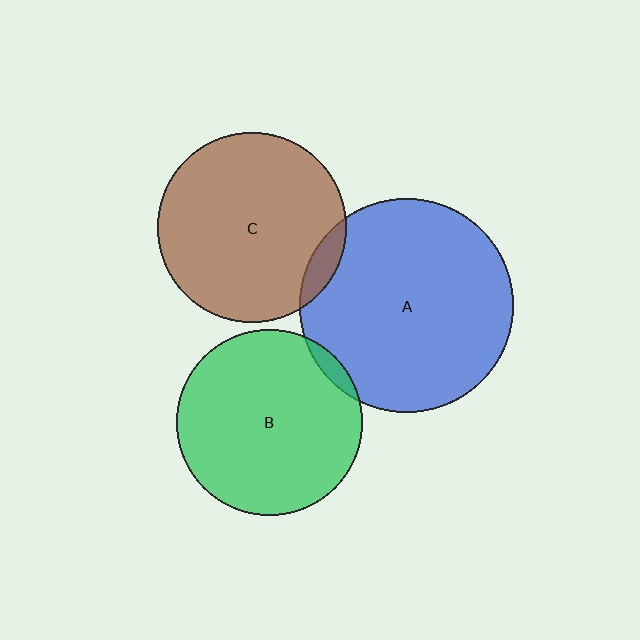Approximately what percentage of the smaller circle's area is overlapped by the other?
Approximately 5%.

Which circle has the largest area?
Circle A (blue).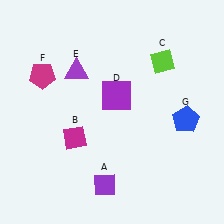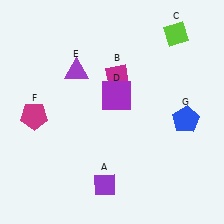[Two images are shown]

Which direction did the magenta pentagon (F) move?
The magenta pentagon (F) moved down.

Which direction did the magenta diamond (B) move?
The magenta diamond (B) moved up.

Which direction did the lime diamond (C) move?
The lime diamond (C) moved up.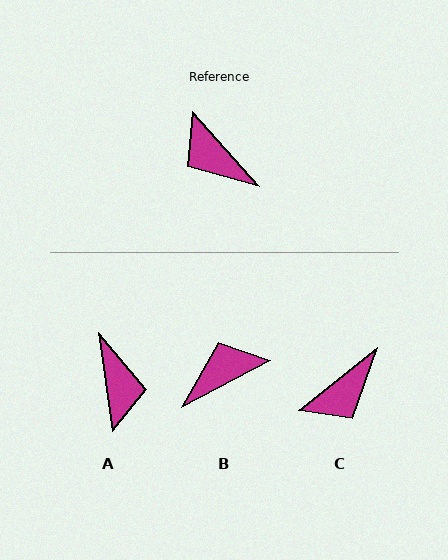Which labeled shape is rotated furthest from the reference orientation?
A, about 146 degrees away.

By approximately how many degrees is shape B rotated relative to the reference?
Approximately 104 degrees clockwise.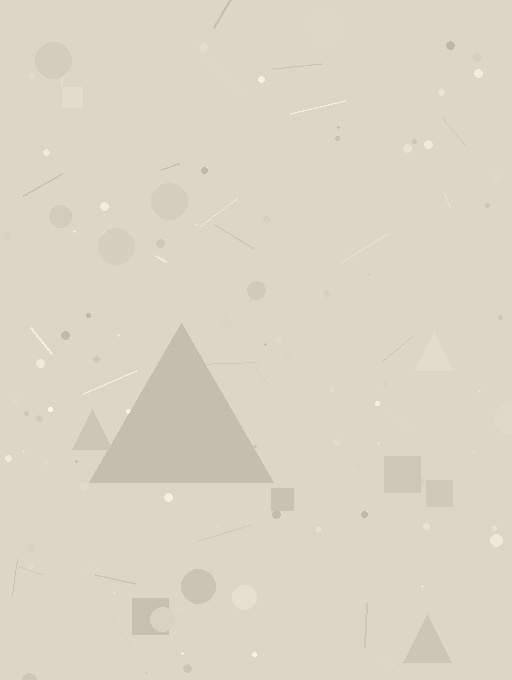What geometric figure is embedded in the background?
A triangle is embedded in the background.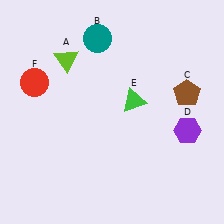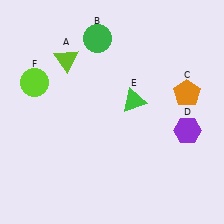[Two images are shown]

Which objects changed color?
B changed from teal to green. C changed from brown to orange. F changed from red to lime.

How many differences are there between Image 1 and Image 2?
There are 3 differences between the two images.